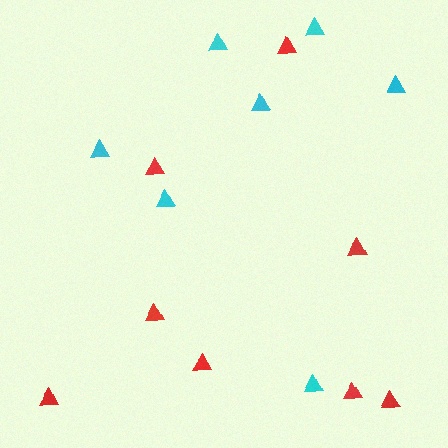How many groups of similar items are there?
There are 2 groups: one group of red triangles (8) and one group of cyan triangles (7).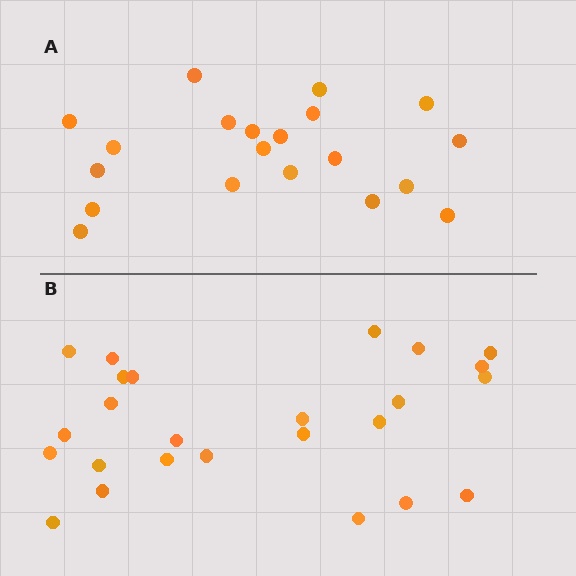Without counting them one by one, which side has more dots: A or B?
Region B (the bottom region) has more dots.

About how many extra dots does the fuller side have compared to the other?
Region B has about 5 more dots than region A.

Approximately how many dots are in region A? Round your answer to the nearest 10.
About 20 dots.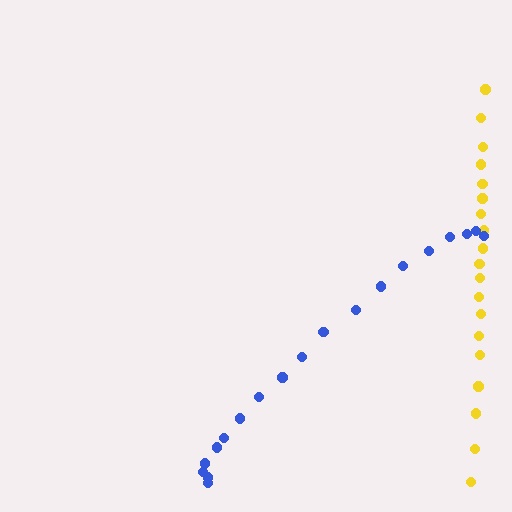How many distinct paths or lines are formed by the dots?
There are 2 distinct paths.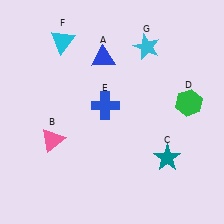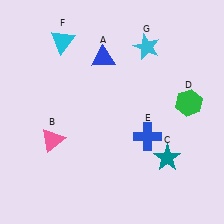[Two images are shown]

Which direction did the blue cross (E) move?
The blue cross (E) moved right.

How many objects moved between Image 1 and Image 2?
1 object moved between the two images.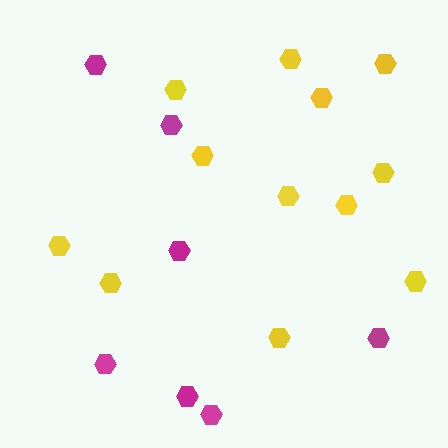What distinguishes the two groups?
There are 2 groups: one group of magenta hexagons (7) and one group of yellow hexagons (12).